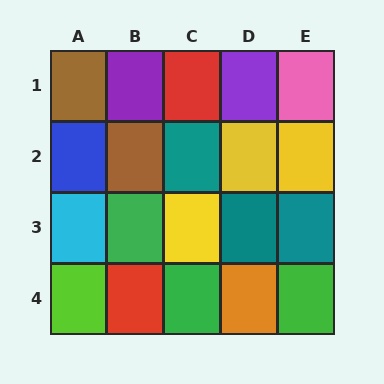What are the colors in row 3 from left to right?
Cyan, green, yellow, teal, teal.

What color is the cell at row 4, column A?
Lime.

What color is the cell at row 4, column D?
Orange.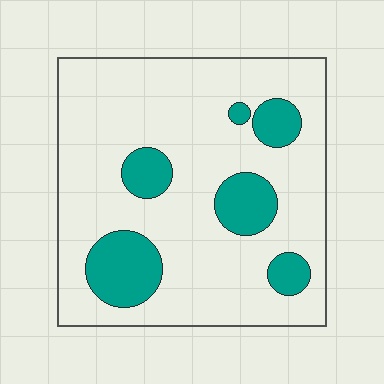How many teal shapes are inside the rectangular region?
6.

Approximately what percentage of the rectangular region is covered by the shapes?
Approximately 20%.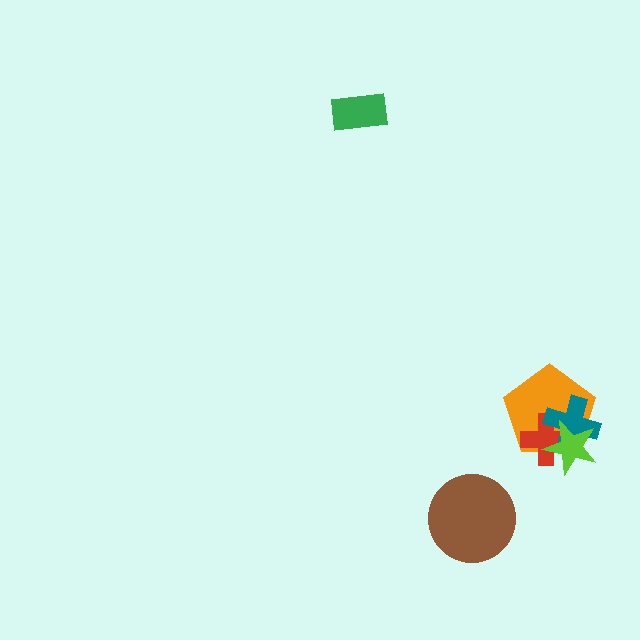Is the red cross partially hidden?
Yes, it is partially covered by another shape.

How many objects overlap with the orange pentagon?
3 objects overlap with the orange pentagon.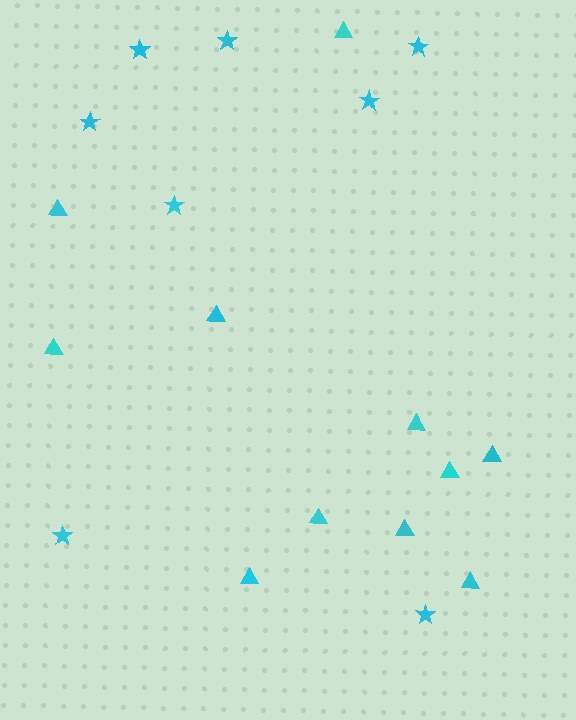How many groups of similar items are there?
There are 2 groups: one group of triangles (11) and one group of stars (8).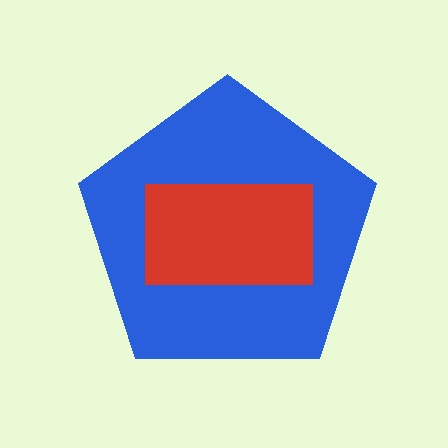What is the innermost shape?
The red rectangle.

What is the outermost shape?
The blue pentagon.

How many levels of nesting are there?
2.